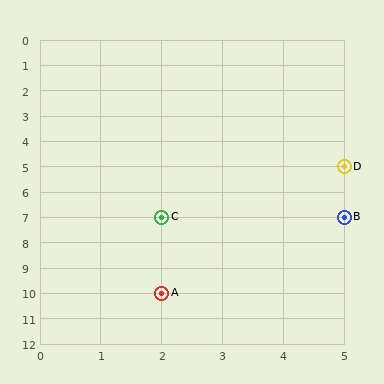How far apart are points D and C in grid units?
Points D and C are 3 columns and 2 rows apart (about 3.6 grid units diagonally).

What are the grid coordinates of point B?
Point B is at grid coordinates (5, 7).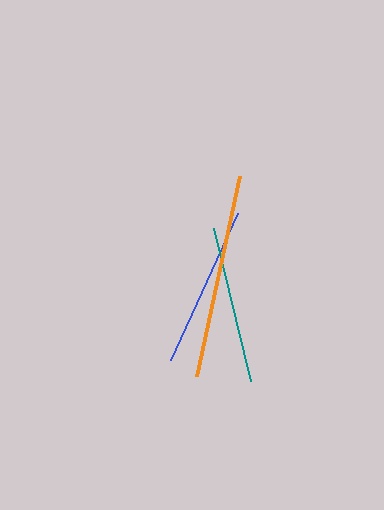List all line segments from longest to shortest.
From longest to shortest: orange, blue, teal.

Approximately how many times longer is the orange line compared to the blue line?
The orange line is approximately 1.3 times the length of the blue line.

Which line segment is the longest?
The orange line is the longest at approximately 205 pixels.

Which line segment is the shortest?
The teal line is the shortest at approximately 158 pixels.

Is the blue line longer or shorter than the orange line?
The orange line is longer than the blue line.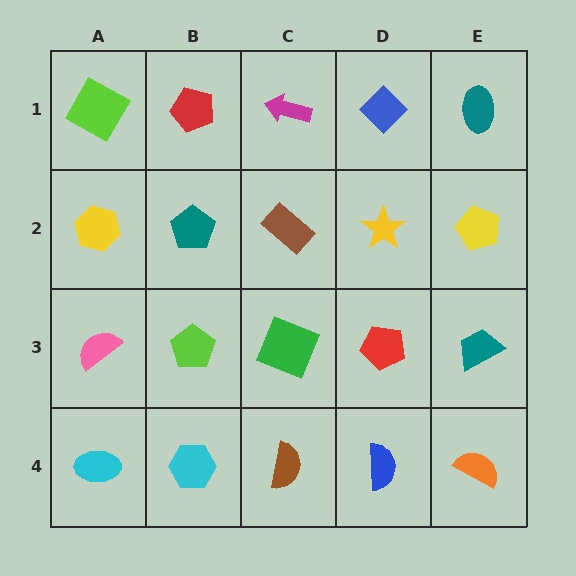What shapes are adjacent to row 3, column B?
A teal pentagon (row 2, column B), a cyan hexagon (row 4, column B), a pink semicircle (row 3, column A), a green square (row 3, column C).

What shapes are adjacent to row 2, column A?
A lime square (row 1, column A), a pink semicircle (row 3, column A), a teal pentagon (row 2, column B).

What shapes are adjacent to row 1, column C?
A brown rectangle (row 2, column C), a red pentagon (row 1, column B), a blue diamond (row 1, column D).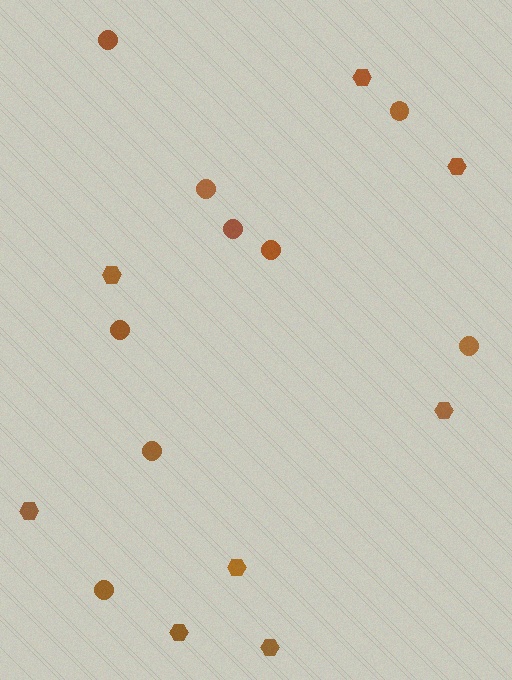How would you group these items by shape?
There are 2 groups: one group of circles (9) and one group of hexagons (8).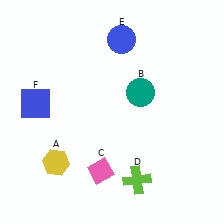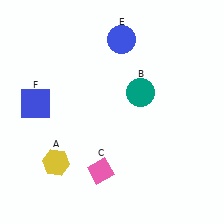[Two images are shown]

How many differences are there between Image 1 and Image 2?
There is 1 difference between the two images.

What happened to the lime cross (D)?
The lime cross (D) was removed in Image 2. It was in the bottom-right area of Image 1.